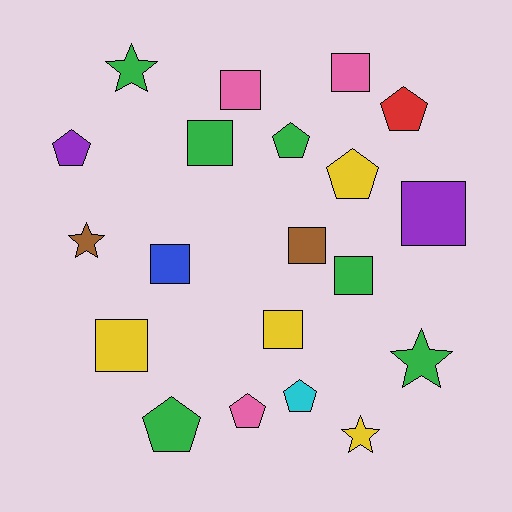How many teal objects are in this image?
There are no teal objects.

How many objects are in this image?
There are 20 objects.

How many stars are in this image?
There are 4 stars.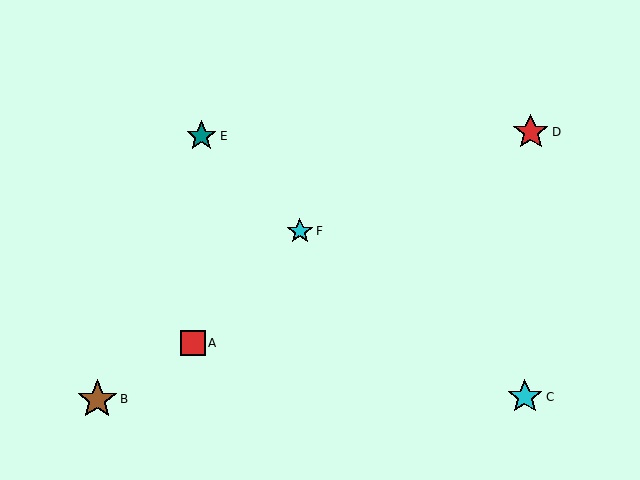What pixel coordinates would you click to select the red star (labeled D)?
Click at (531, 132) to select the red star D.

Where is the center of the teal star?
The center of the teal star is at (201, 136).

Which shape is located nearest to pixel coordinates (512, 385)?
The cyan star (labeled C) at (525, 397) is nearest to that location.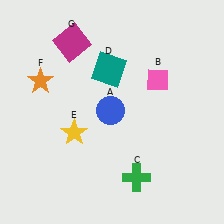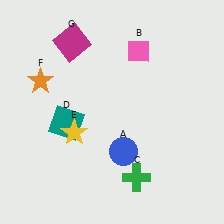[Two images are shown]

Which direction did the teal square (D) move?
The teal square (D) moved down.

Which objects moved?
The objects that moved are: the blue circle (A), the pink diamond (B), the teal square (D).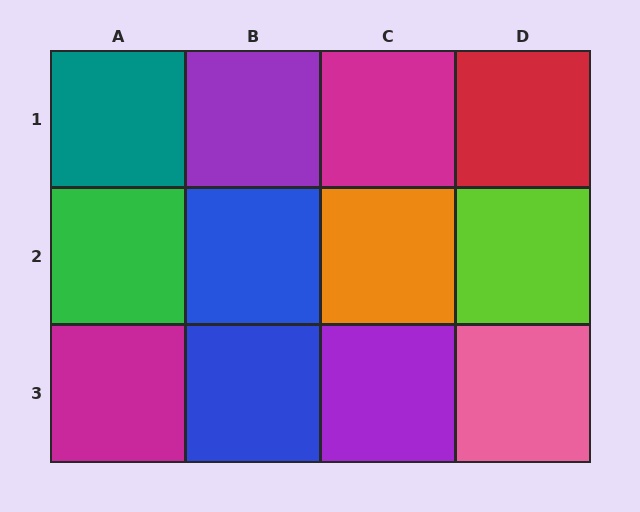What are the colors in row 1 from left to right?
Teal, purple, magenta, red.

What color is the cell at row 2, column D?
Lime.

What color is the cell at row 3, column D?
Pink.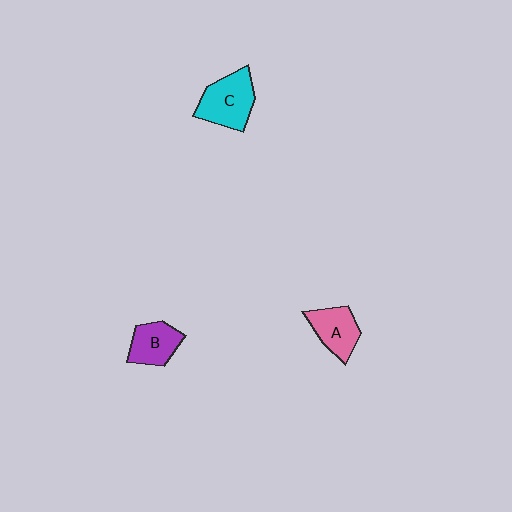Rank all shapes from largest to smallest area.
From largest to smallest: C (cyan), A (pink), B (purple).